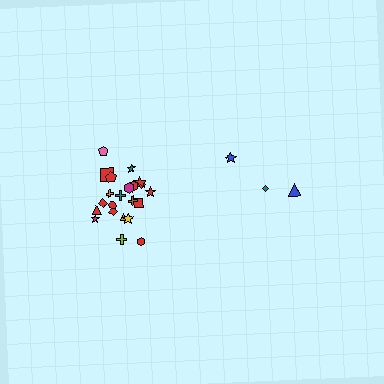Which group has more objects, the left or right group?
The left group.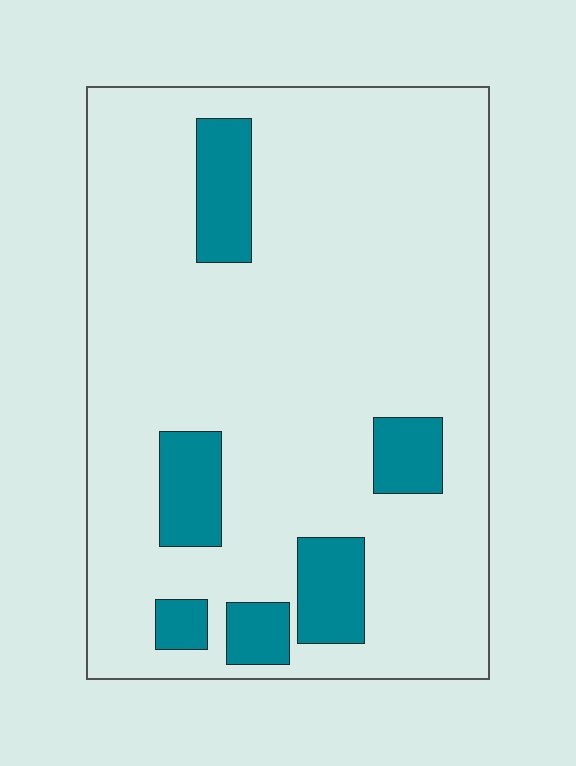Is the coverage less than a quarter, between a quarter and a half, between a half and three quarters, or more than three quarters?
Less than a quarter.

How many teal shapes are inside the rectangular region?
6.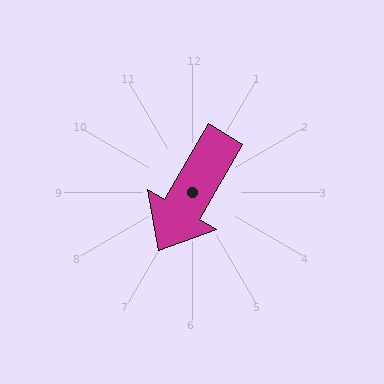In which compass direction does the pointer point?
Southwest.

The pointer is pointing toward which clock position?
Roughly 7 o'clock.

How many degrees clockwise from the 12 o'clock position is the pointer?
Approximately 210 degrees.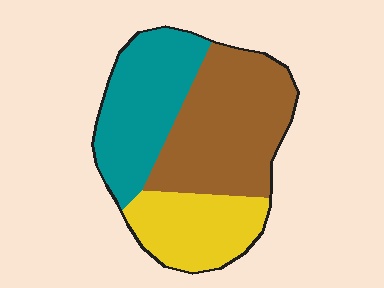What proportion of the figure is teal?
Teal covers roughly 35% of the figure.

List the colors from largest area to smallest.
From largest to smallest: brown, teal, yellow.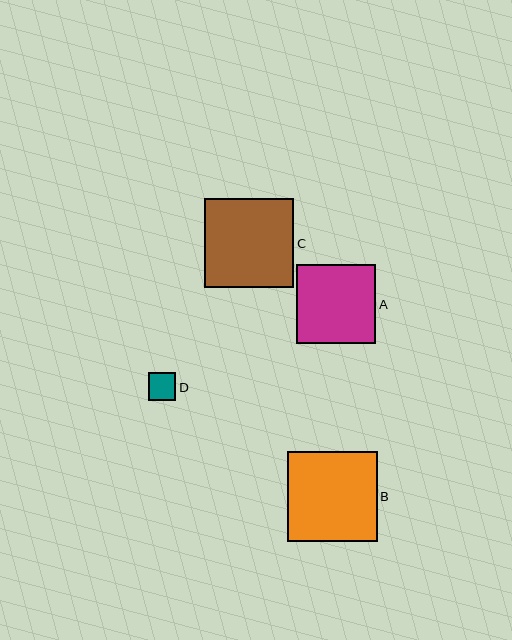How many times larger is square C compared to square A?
Square C is approximately 1.1 times the size of square A.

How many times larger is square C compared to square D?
Square C is approximately 3.2 times the size of square D.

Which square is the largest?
Square B is the largest with a size of approximately 90 pixels.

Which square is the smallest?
Square D is the smallest with a size of approximately 28 pixels.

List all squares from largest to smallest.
From largest to smallest: B, C, A, D.